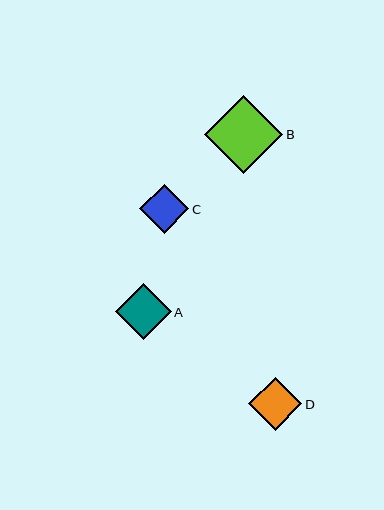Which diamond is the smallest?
Diamond C is the smallest with a size of approximately 49 pixels.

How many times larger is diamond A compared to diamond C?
Diamond A is approximately 1.1 times the size of diamond C.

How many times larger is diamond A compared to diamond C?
Diamond A is approximately 1.1 times the size of diamond C.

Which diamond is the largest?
Diamond B is the largest with a size of approximately 78 pixels.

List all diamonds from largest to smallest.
From largest to smallest: B, A, D, C.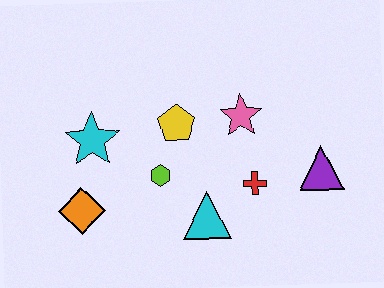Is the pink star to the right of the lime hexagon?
Yes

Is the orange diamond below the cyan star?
Yes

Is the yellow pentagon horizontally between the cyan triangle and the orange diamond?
Yes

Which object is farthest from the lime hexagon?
The purple triangle is farthest from the lime hexagon.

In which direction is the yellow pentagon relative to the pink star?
The yellow pentagon is to the left of the pink star.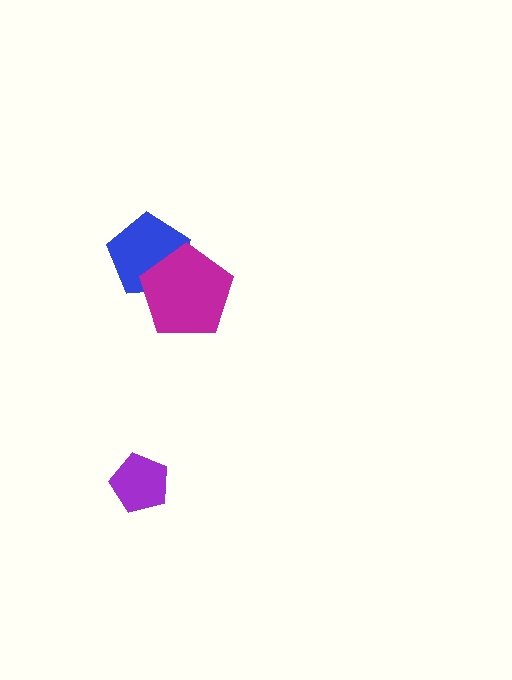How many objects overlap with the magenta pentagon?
1 object overlaps with the magenta pentagon.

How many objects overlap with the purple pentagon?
0 objects overlap with the purple pentagon.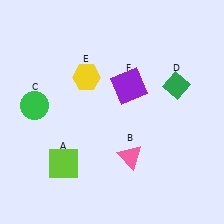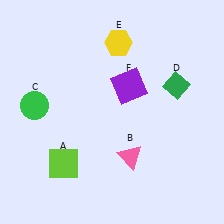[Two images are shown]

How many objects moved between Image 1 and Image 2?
1 object moved between the two images.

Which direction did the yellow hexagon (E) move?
The yellow hexagon (E) moved up.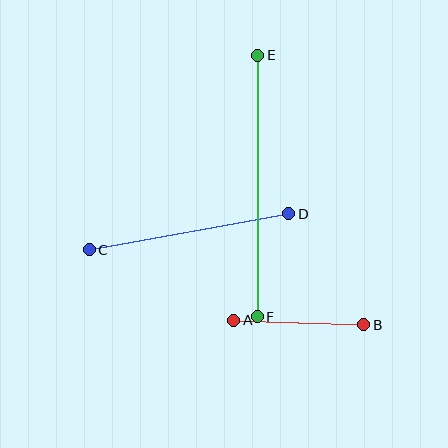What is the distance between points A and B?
The distance is approximately 130 pixels.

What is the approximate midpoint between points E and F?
The midpoint is at approximately (257, 186) pixels.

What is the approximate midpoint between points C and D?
The midpoint is at approximately (189, 232) pixels.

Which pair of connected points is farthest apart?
Points E and F are farthest apart.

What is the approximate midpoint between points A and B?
The midpoint is at approximately (299, 323) pixels.